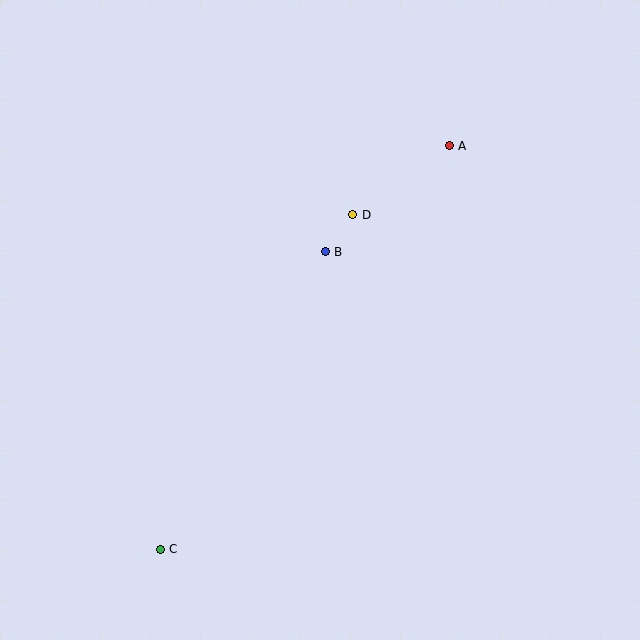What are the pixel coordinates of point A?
Point A is at (449, 146).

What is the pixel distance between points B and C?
The distance between B and C is 340 pixels.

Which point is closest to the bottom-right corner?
Point C is closest to the bottom-right corner.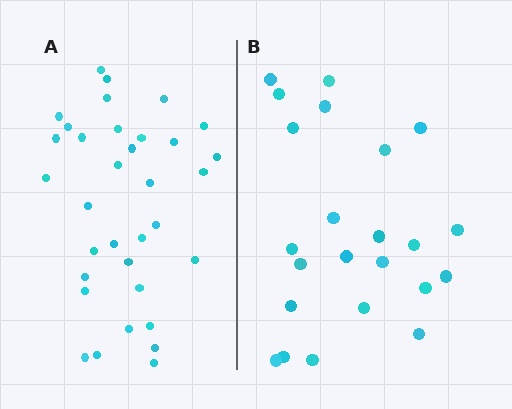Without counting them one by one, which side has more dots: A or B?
Region A (the left region) has more dots.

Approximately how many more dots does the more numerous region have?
Region A has roughly 12 or so more dots than region B.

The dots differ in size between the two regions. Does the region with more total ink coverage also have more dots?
No. Region B has more total ink coverage because its dots are larger, but region A actually contains more individual dots. Total area can be misleading — the number of items is what matters here.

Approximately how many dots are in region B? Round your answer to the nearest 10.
About 20 dots. (The exact count is 23, which rounds to 20.)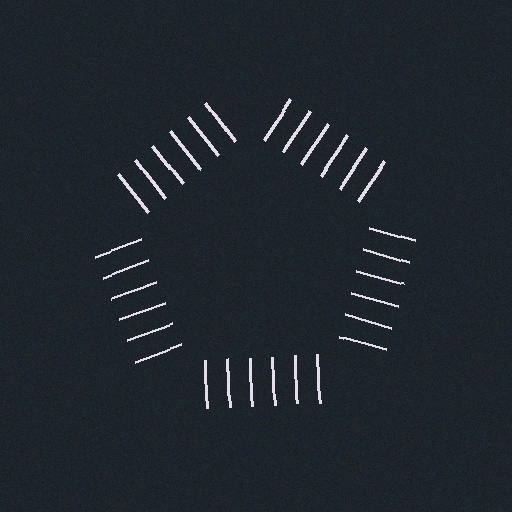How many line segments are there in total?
30 — 6 along each of the 5 edges.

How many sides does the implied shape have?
5 sides — the line-ends trace a pentagon.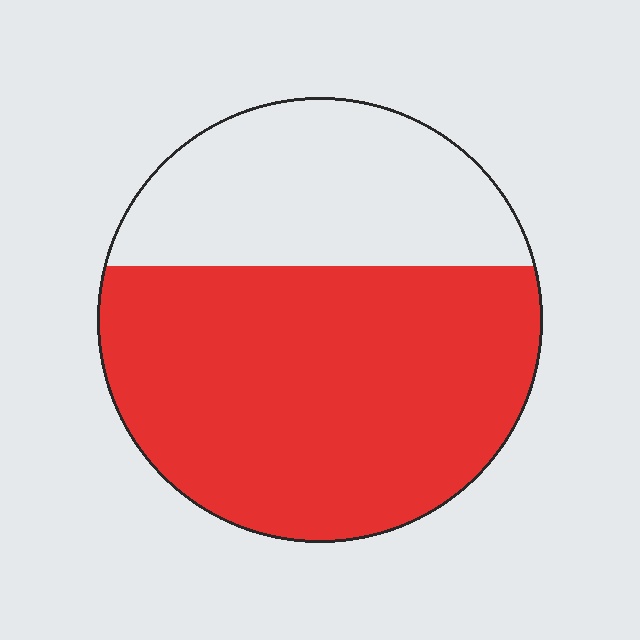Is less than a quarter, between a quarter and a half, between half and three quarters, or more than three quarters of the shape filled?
Between half and three quarters.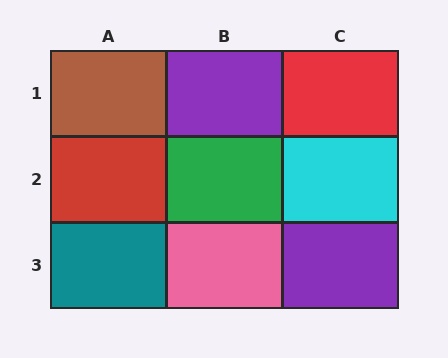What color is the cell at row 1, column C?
Red.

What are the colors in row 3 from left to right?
Teal, pink, purple.